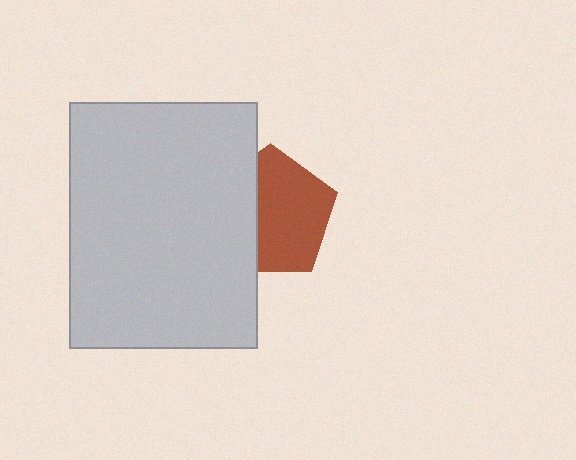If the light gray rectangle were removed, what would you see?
You would see the complete brown pentagon.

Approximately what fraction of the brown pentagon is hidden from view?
Roughly 37% of the brown pentagon is hidden behind the light gray rectangle.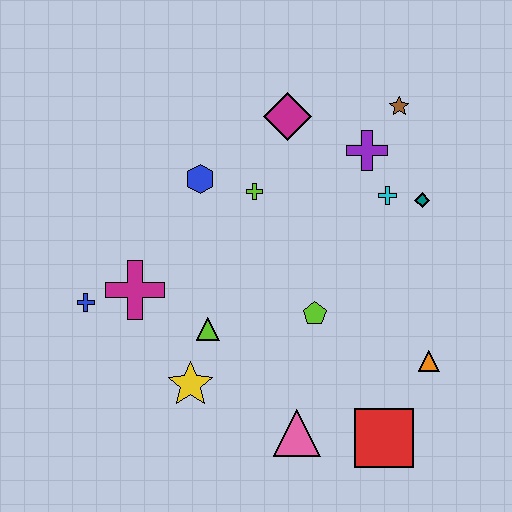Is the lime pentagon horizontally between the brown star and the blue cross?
Yes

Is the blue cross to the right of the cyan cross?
No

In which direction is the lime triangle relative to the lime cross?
The lime triangle is below the lime cross.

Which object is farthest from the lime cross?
The red square is farthest from the lime cross.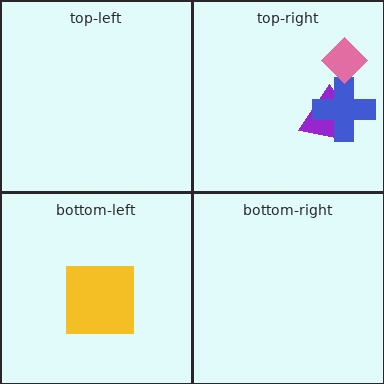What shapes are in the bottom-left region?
The yellow square.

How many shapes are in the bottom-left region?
1.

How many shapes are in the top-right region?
3.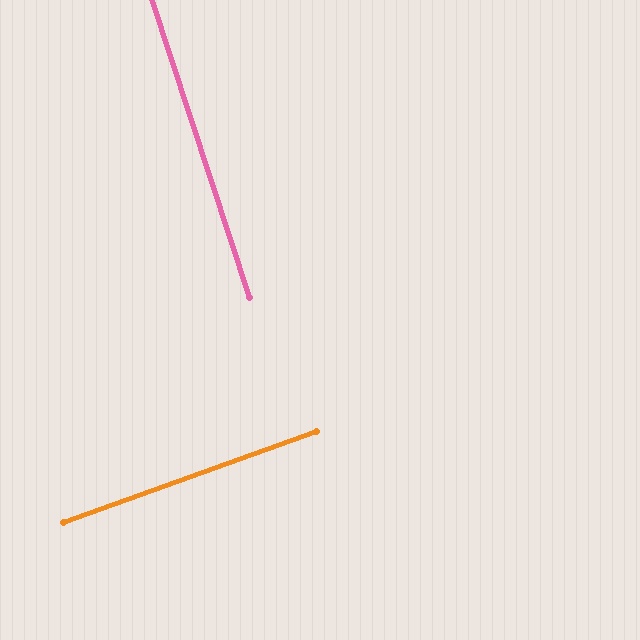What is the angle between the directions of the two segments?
Approximately 89 degrees.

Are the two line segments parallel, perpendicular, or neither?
Perpendicular — they meet at approximately 89°.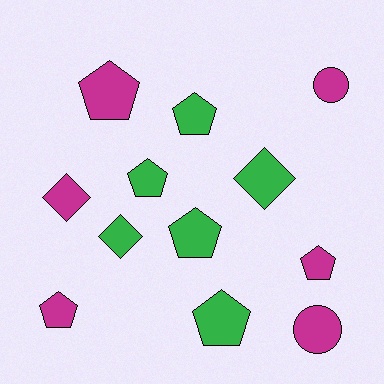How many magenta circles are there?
There are 2 magenta circles.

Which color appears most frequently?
Magenta, with 6 objects.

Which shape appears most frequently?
Pentagon, with 7 objects.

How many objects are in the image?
There are 12 objects.